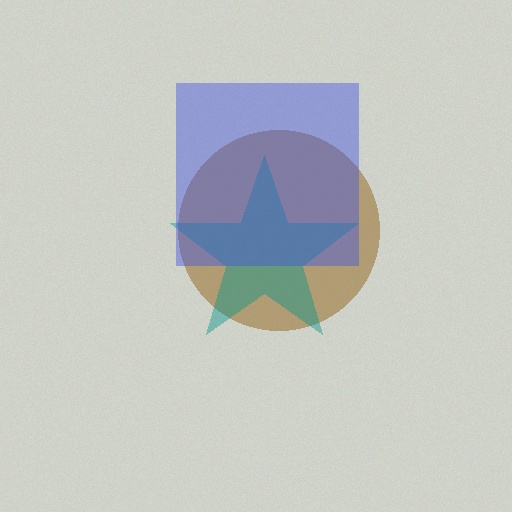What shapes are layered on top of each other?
The layered shapes are: a brown circle, a teal star, a blue square.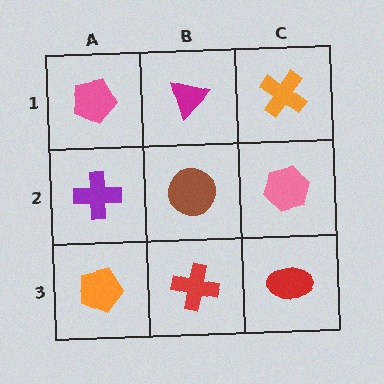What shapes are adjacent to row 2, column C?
An orange cross (row 1, column C), a red ellipse (row 3, column C), a brown circle (row 2, column B).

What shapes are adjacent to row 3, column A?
A purple cross (row 2, column A), a red cross (row 3, column B).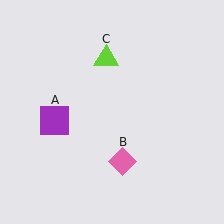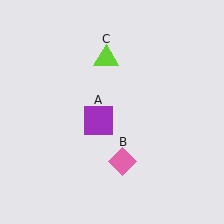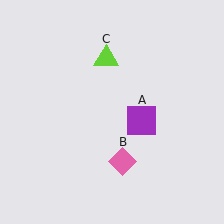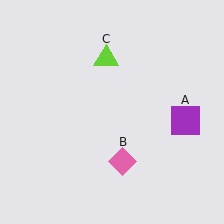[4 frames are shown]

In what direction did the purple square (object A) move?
The purple square (object A) moved right.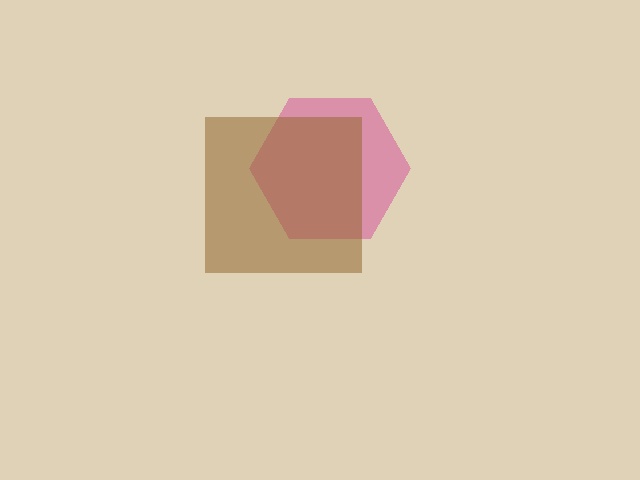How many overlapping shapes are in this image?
There are 2 overlapping shapes in the image.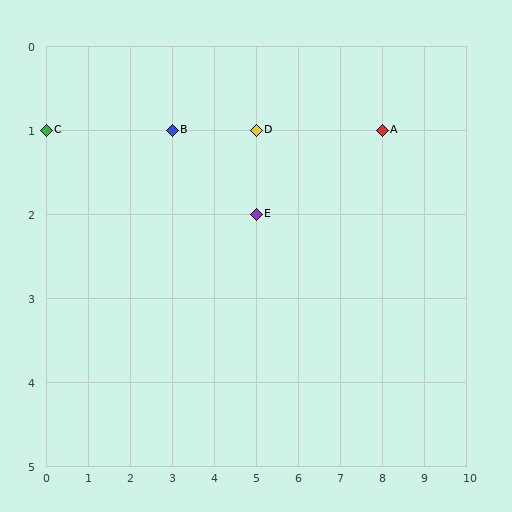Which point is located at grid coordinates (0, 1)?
Point C is at (0, 1).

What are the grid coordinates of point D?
Point D is at grid coordinates (5, 1).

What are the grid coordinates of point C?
Point C is at grid coordinates (0, 1).